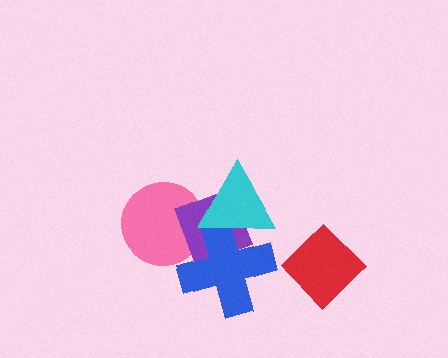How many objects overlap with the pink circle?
3 objects overlap with the pink circle.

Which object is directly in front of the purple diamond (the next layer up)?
The blue cross is directly in front of the purple diamond.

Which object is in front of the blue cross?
The cyan triangle is in front of the blue cross.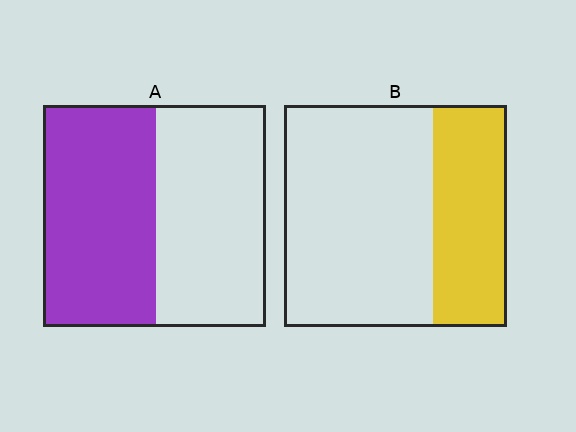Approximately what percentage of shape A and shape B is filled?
A is approximately 50% and B is approximately 35%.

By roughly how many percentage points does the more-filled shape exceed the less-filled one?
By roughly 15 percentage points (A over B).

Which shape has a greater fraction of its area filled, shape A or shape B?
Shape A.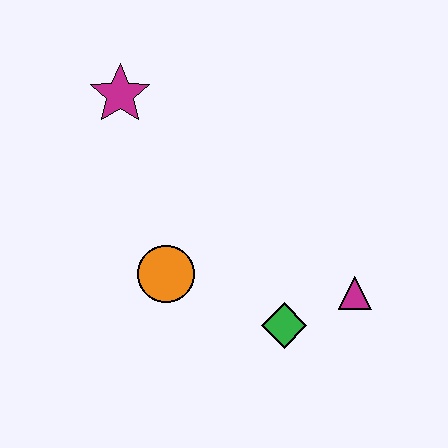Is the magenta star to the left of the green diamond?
Yes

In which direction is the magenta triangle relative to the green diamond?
The magenta triangle is to the right of the green diamond.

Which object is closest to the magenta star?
The orange circle is closest to the magenta star.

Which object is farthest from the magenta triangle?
The magenta star is farthest from the magenta triangle.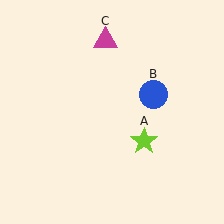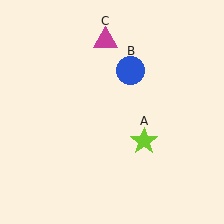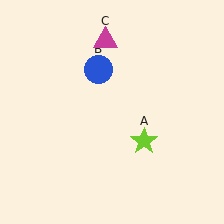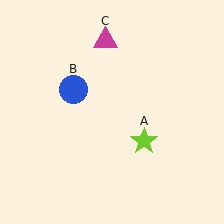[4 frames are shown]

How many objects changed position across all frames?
1 object changed position: blue circle (object B).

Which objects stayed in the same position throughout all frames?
Lime star (object A) and magenta triangle (object C) remained stationary.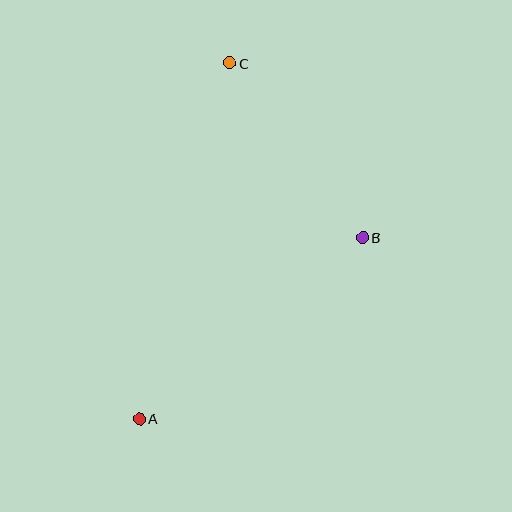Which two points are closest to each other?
Points B and C are closest to each other.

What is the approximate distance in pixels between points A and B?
The distance between A and B is approximately 287 pixels.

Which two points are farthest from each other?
Points A and C are farthest from each other.